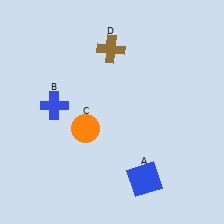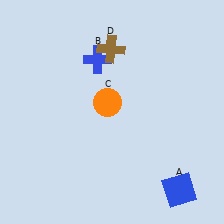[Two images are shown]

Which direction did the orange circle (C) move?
The orange circle (C) moved up.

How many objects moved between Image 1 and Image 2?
3 objects moved between the two images.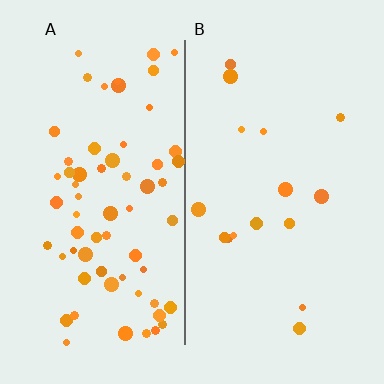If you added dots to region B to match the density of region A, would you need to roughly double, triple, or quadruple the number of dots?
Approximately quadruple.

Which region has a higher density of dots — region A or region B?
A (the left).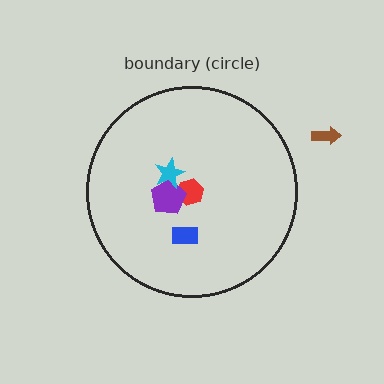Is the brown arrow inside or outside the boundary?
Outside.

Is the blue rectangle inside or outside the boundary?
Inside.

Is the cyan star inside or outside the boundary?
Inside.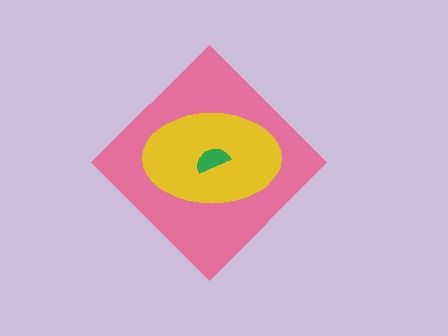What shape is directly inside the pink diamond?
The yellow ellipse.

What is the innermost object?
The green semicircle.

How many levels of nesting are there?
3.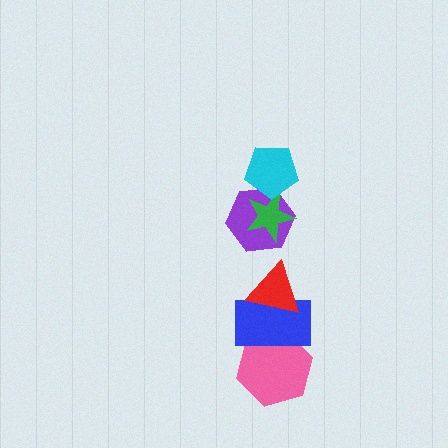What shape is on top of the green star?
The cyan pentagon is on top of the green star.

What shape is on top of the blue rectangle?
The red triangle is on top of the blue rectangle.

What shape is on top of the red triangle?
The purple hexagon is on top of the red triangle.